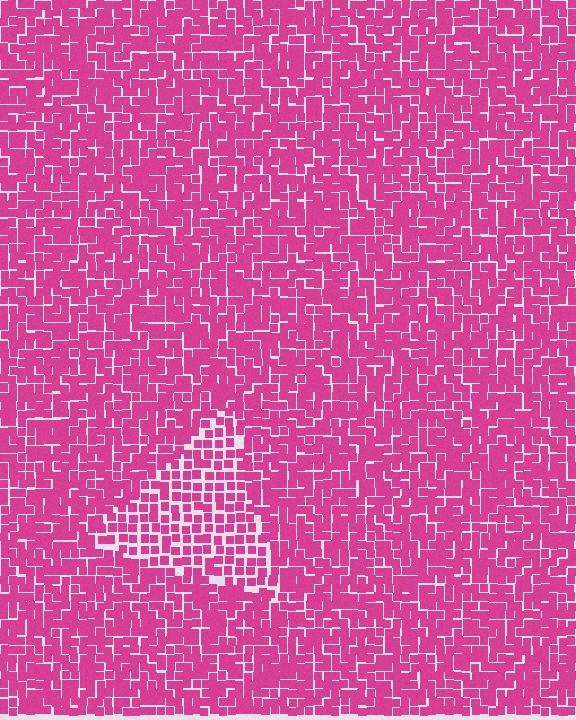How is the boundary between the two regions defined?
The boundary is defined by a change in element density (approximately 1.5x ratio). All elements are the same color, size, and shape.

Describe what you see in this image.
The image contains small magenta elements arranged at two different densities. A triangle-shaped region is visible where the elements are less densely packed than the surrounding area.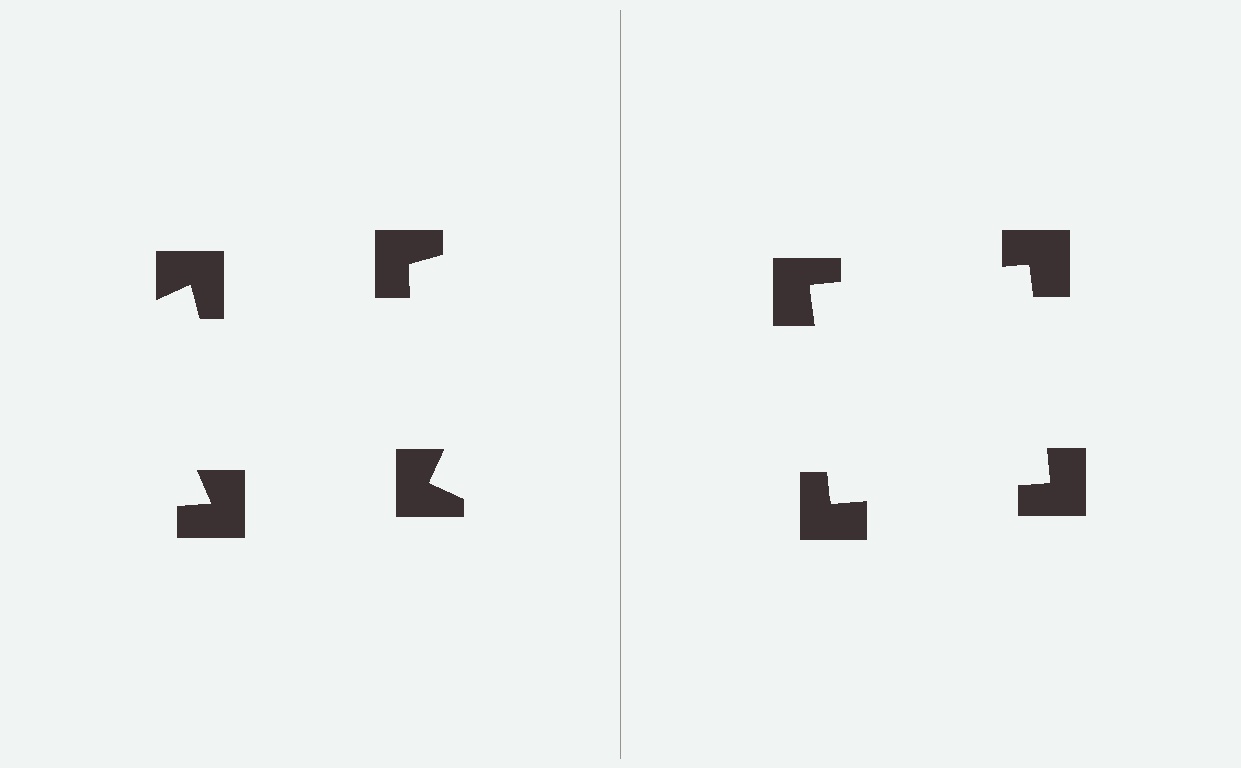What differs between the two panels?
The notched squares are positioned identically on both sides; only the wedge orientations differ. On the right they align to a square; on the left they are misaligned.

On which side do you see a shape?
An illusory square appears on the right side. On the left side the wedge cuts are rotated, so no coherent shape forms.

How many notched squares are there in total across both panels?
8 — 4 on each side.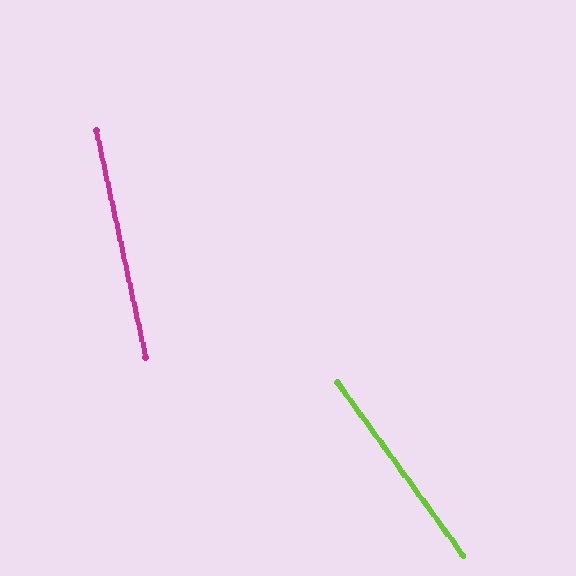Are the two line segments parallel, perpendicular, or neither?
Neither parallel nor perpendicular — they differ by about 24°.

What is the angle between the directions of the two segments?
Approximately 24 degrees.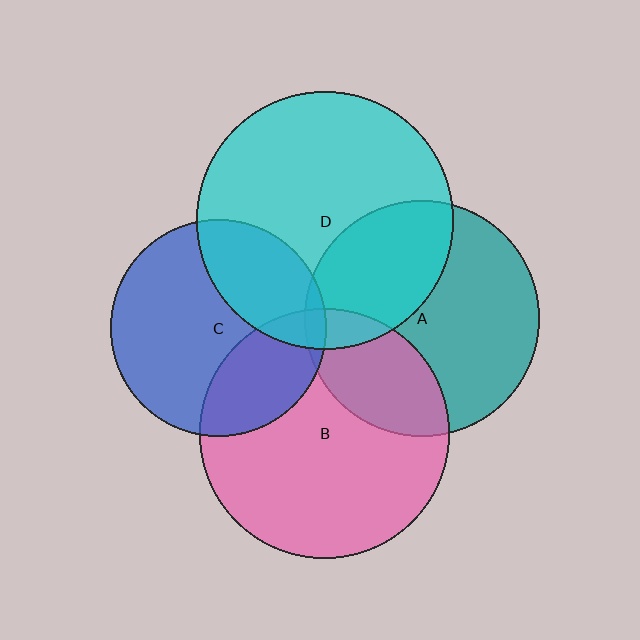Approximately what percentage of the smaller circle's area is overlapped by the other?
Approximately 30%.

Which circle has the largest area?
Circle D (cyan).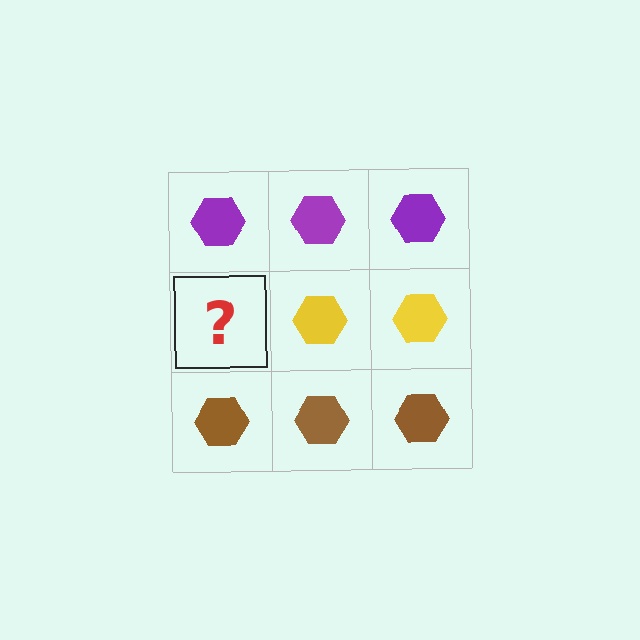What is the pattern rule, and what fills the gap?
The rule is that each row has a consistent color. The gap should be filled with a yellow hexagon.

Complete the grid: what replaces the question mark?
The question mark should be replaced with a yellow hexagon.